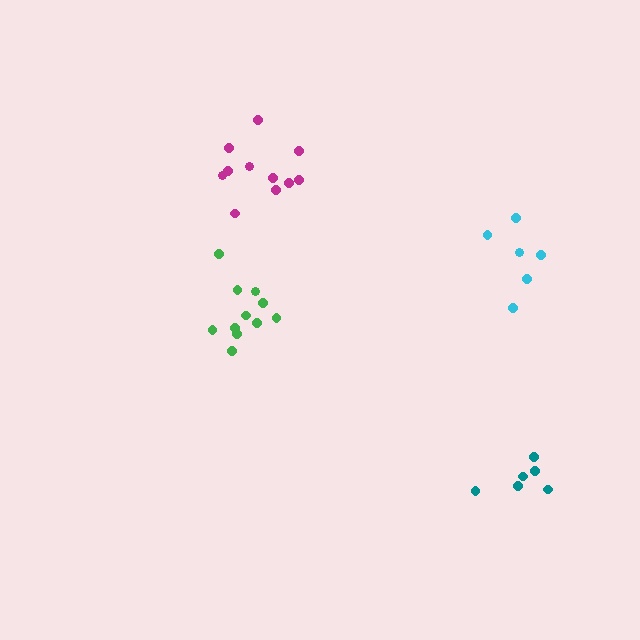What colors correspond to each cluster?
The clusters are colored: cyan, magenta, green, teal.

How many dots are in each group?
Group 1: 6 dots, Group 2: 11 dots, Group 3: 11 dots, Group 4: 6 dots (34 total).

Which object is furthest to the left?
The green cluster is leftmost.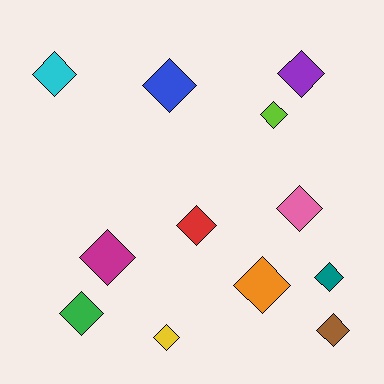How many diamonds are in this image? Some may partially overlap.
There are 12 diamonds.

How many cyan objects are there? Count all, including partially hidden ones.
There is 1 cyan object.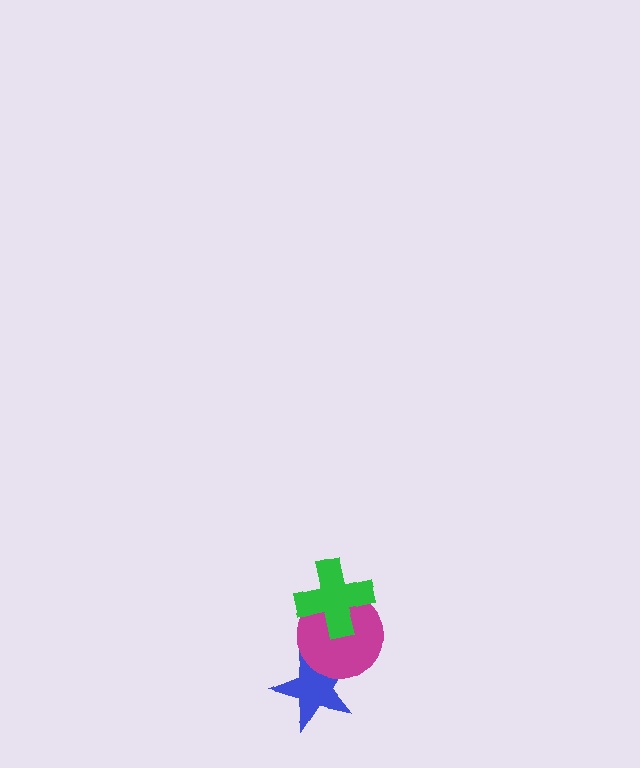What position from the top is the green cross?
The green cross is 1st from the top.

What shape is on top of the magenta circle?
The green cross is on top of the magenta circle.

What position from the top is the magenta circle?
The magenta circle is 2nd from the top.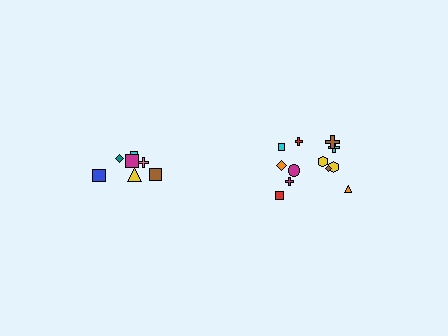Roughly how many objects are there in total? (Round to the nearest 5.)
Roughly 20 objects in total.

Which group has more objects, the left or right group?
The right group.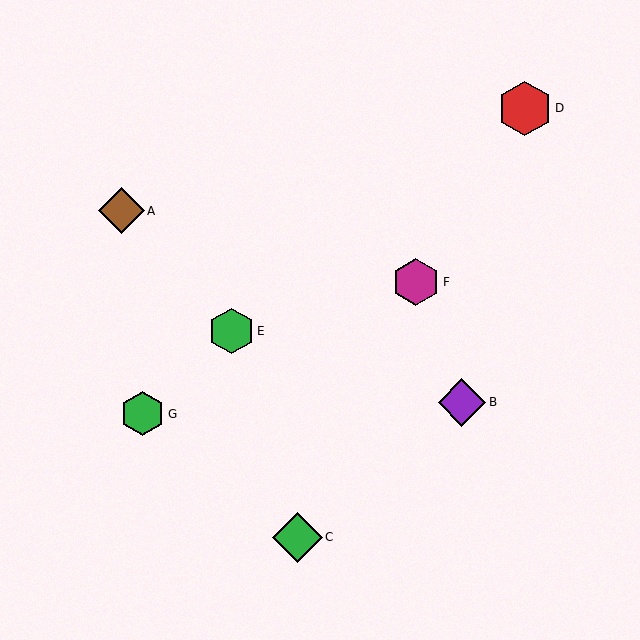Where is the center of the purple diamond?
The center of the purple diamond is at (462, 402).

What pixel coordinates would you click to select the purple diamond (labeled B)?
Click at (462, 402) to select the purple diamond B.